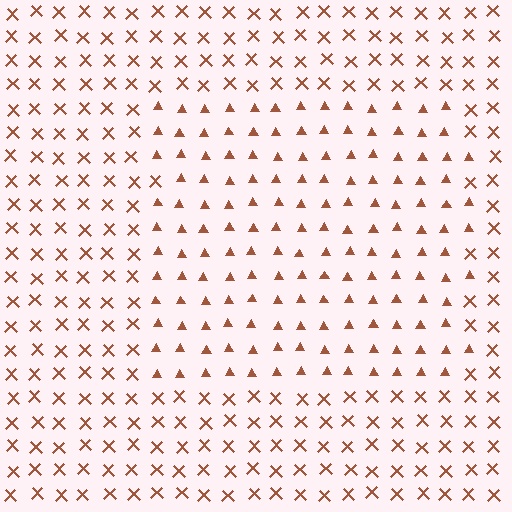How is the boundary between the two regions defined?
The boundary is defined by a change in element shape: triangles inside vs. X marks outside. All elements share the same color and spacing.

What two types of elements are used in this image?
The image uses triangles inside the rectangle region and X marks outside it.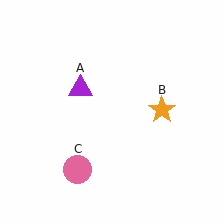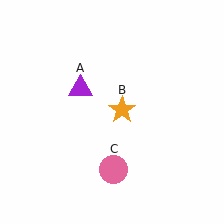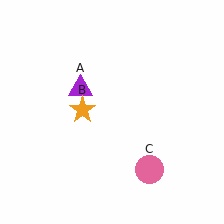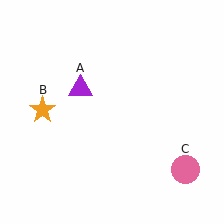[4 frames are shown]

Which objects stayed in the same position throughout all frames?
Purple triangle (object A) remained stationary.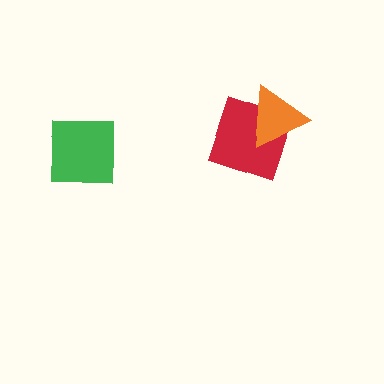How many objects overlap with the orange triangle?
1 object overlaps with the orange triangle.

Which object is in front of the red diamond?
The orange triangle is in front of the red diamond.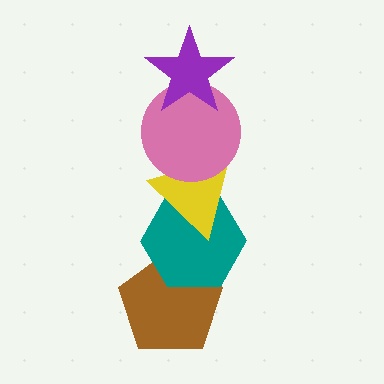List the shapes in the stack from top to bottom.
From top to bottom: the purple star, the pink circle, the yellow triangle, the teal hexagon, the brown pentagon.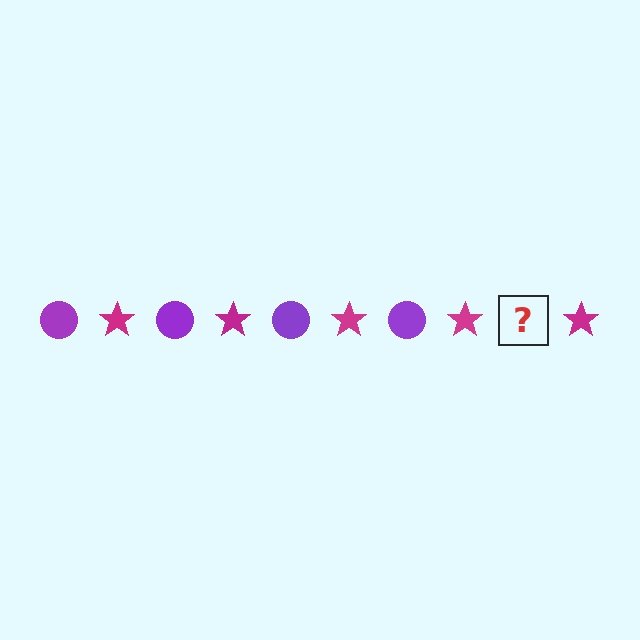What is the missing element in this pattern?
The missing element is a purple circle.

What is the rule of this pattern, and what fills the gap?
The rule is that the pattern alternates between purple circle and magenta star. The gap should be filled with a purple circle.